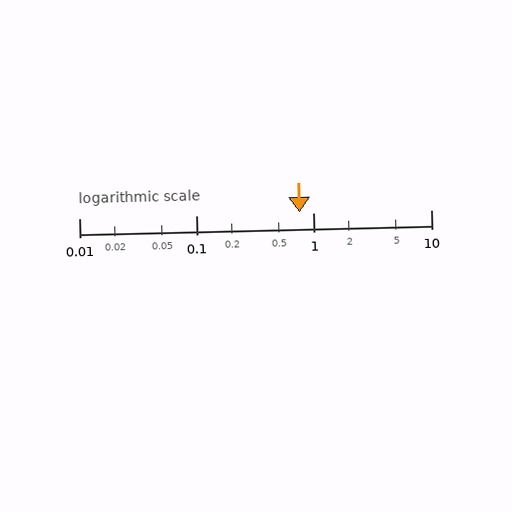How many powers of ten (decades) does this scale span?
The scale spans 3 decades, from 0.01 to 10.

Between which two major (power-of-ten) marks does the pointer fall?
The pointer is between 0.1 and 1.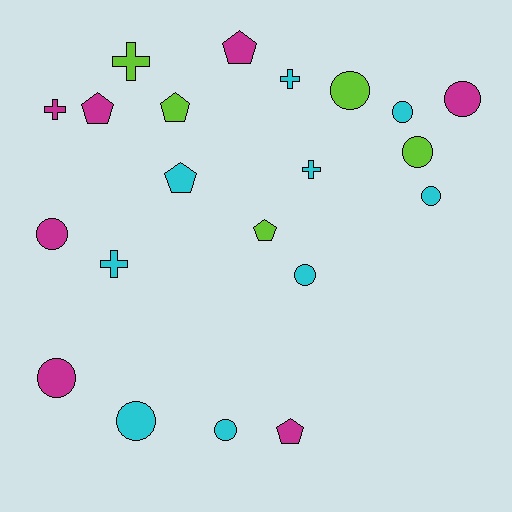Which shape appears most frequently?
Circle, with 10 objects.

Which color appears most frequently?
Cyan, with 9 objects.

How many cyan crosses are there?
There are 3 cyan crosses.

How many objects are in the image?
There are 21 objects.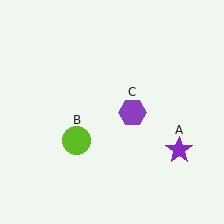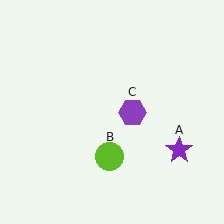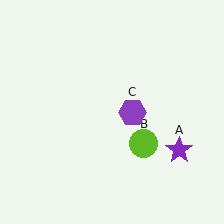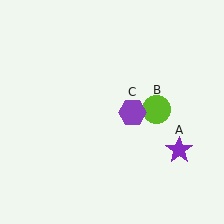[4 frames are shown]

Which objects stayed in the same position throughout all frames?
Purple star (object A) and purple hexagon (object C) remained stationary.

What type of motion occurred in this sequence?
The lime circle (object B) rotated counterclockwise around the center of the scene.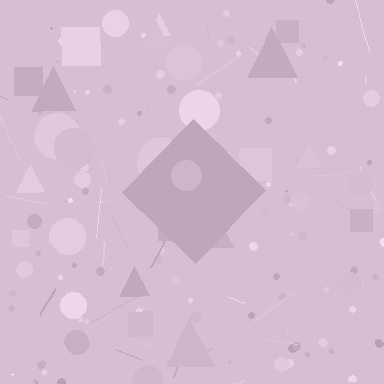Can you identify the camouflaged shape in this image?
The camouflaged shape is a diamond.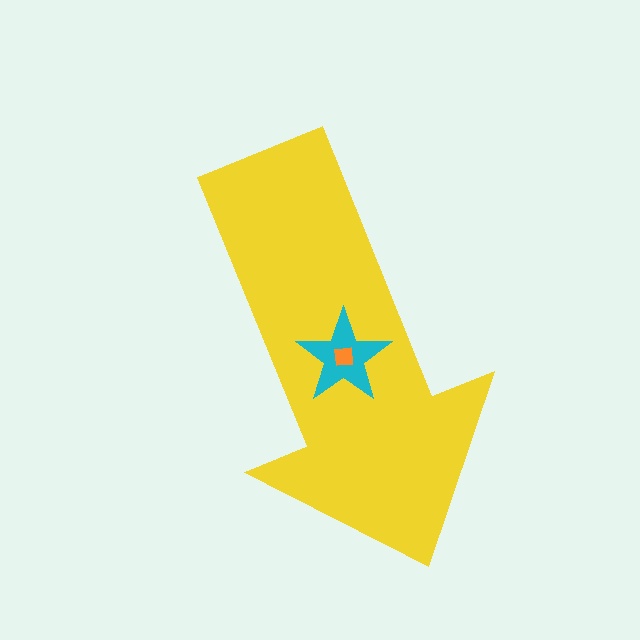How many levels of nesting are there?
3.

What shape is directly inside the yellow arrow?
The cyan star.